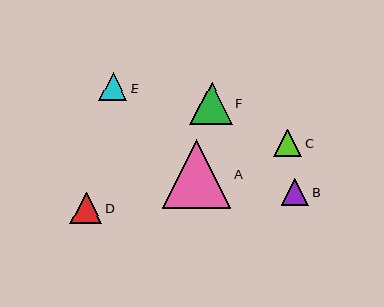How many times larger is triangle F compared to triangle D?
Triangle F is approximately 1.4 times the size of triangle D.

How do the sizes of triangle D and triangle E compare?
Triangle D and triangle E are approximately the same size.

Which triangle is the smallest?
Triangle B is the smallest with a size of approximately 27 pixels.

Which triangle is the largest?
Triangle A is the largest with a size of approximately 68 pixels.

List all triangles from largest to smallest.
From largest to smallest: A, F, D, E, C, B.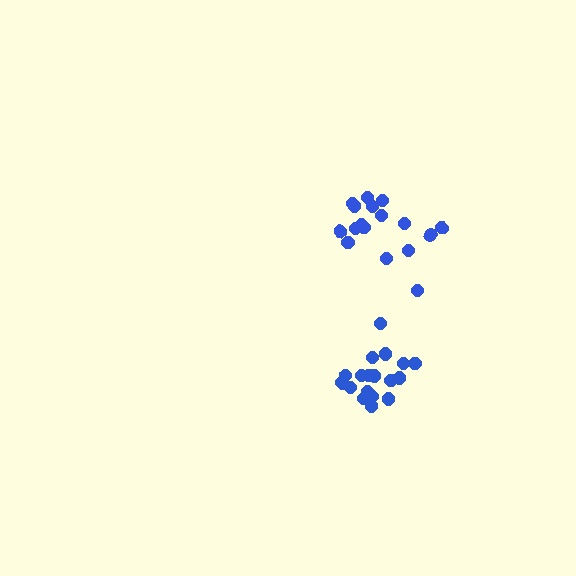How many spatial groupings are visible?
There are 2 spatial groupings.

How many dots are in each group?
Group 1: 18 dots, Group 2: 17 dots (35 total).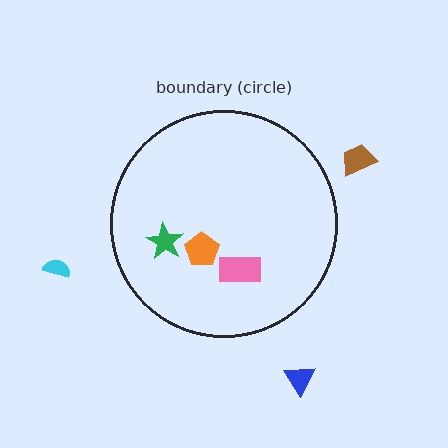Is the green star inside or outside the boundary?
Inside.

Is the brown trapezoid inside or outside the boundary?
Outside.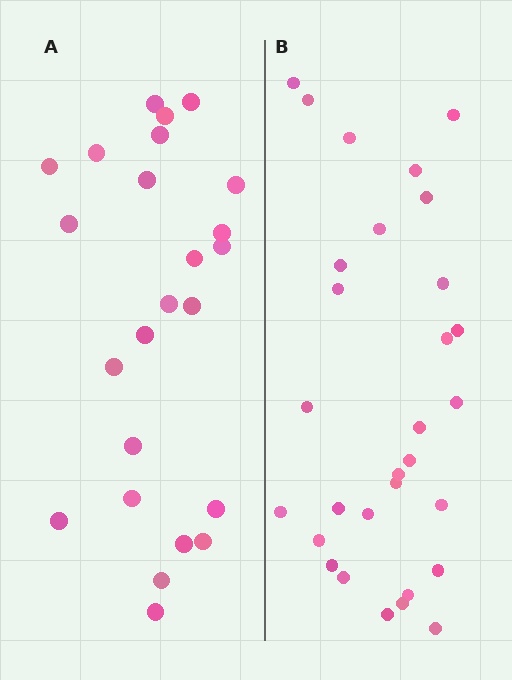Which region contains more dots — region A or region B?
Region B (the right region) has more dots.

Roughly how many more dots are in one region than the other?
Region B has about 6 more dots than region A.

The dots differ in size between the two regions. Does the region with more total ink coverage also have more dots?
No. Region A has more total ink coverage because its dots are larger, but region B actually contains more individual dots. Total area can be misleading — the number of items is what matters here.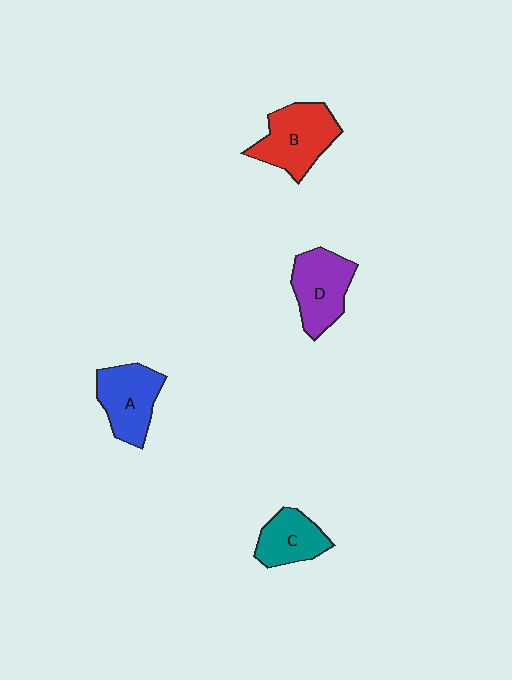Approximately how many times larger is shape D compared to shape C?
Approximately 1.3 times.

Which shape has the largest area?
Shape B (red).